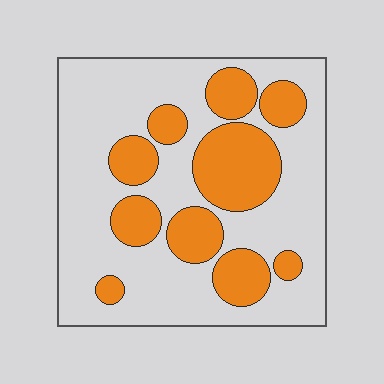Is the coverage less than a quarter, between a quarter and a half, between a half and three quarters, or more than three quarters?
Between a quarter and a half.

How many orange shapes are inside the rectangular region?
10.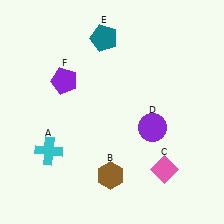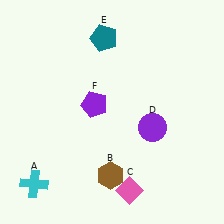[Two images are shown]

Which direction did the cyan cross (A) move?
The cyan cross (A) moved down.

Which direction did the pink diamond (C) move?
The pink diamond (C) moved left.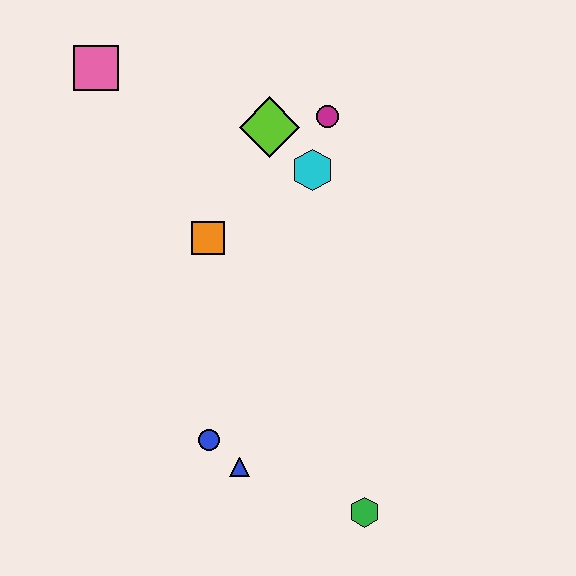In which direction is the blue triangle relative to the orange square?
The blue triangle is below the orange square.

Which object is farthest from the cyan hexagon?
The green hexagon is farthest from the cyan hexagon.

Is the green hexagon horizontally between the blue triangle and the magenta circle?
No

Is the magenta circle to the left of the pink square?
No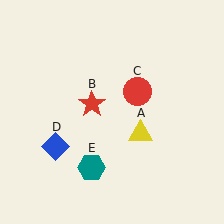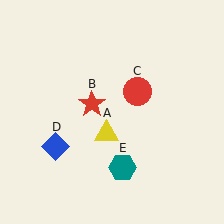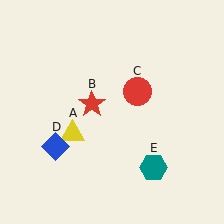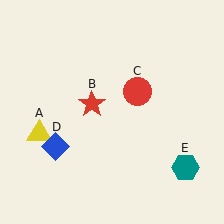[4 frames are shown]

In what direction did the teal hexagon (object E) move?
The teal hexagon (object E) moved right.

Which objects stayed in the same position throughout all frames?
Red star (object B) and red circle (object C) and blue diamond (object D) remained stationary.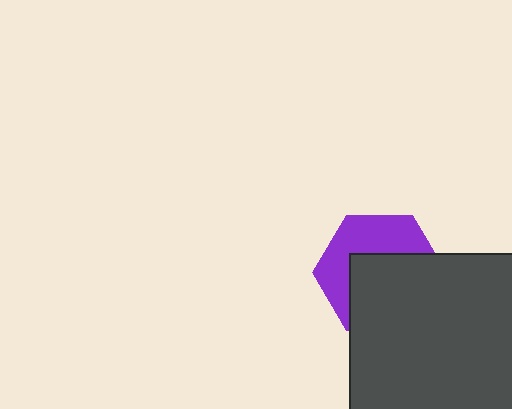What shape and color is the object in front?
The object in front is a dark gray square.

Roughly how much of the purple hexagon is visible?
A small part of it is visible (roughly 45%).